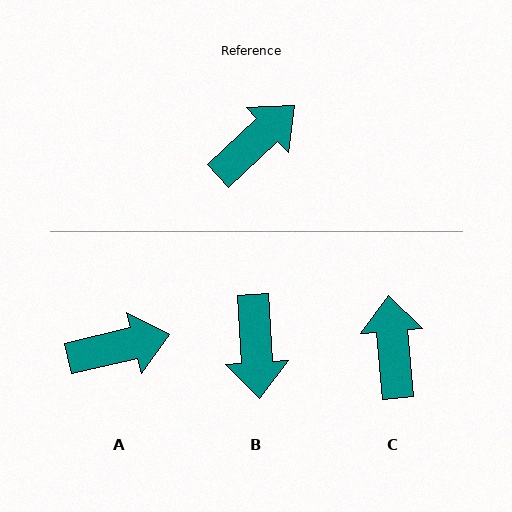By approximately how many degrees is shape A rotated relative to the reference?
Approximately 29 degrees clockwise.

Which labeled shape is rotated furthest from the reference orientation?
B, about 129 degrees away.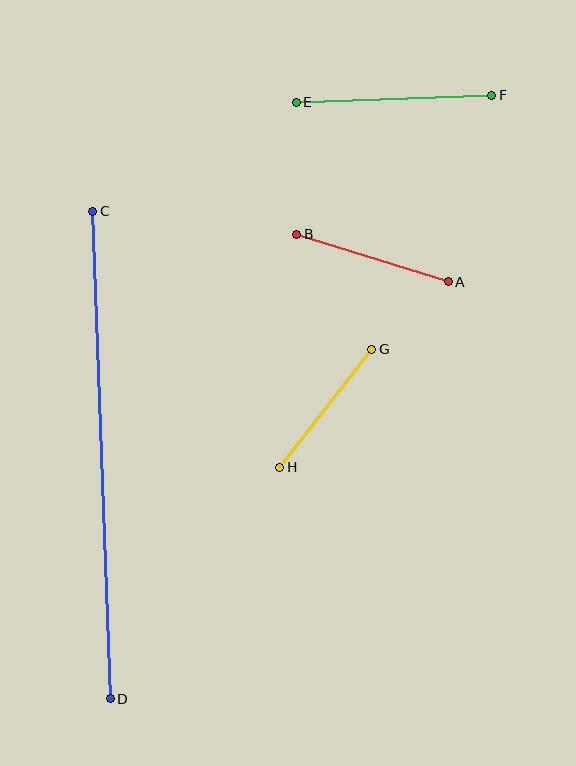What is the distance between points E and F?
The distance is approximately 196 pixels.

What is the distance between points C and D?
The distance is approximately 488 pixels.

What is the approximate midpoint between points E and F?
The midpoint is at approximately (394, 99) pixels.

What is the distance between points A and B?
The distance is approximately 159 pixels.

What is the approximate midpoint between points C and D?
The midpoint is at approximately (102, 455) pixels.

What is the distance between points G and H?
The distance is approximately 150 pixels.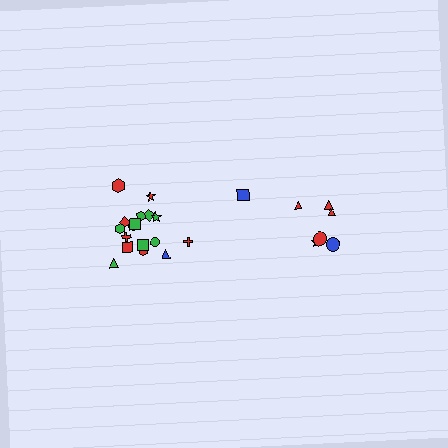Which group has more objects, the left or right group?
The left group.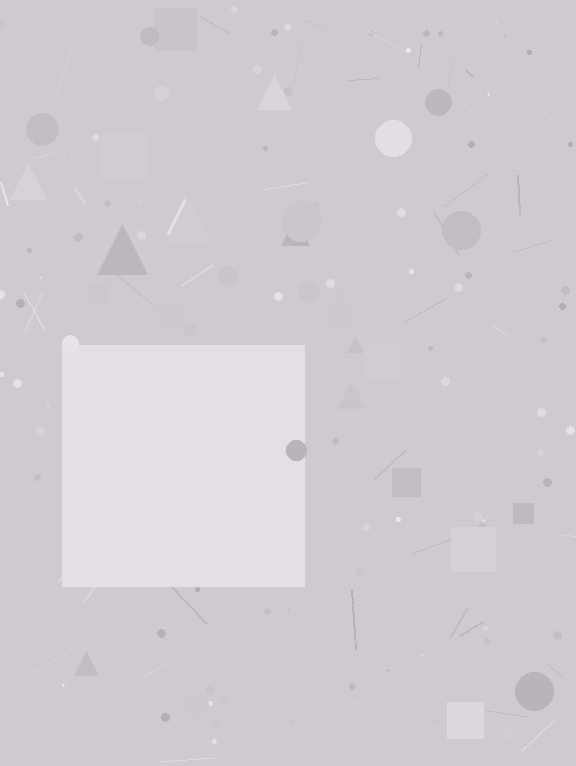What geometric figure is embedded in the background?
A square is embedded in the background.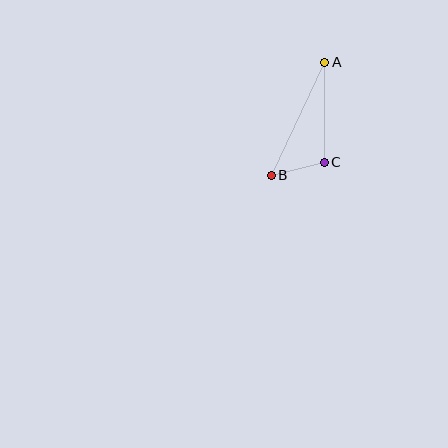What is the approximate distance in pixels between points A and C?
The distance between A and C is approximately 100 pixels.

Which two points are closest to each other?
Points B and C are closest to each other.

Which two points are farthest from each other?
Points A and B are farthest from each other.